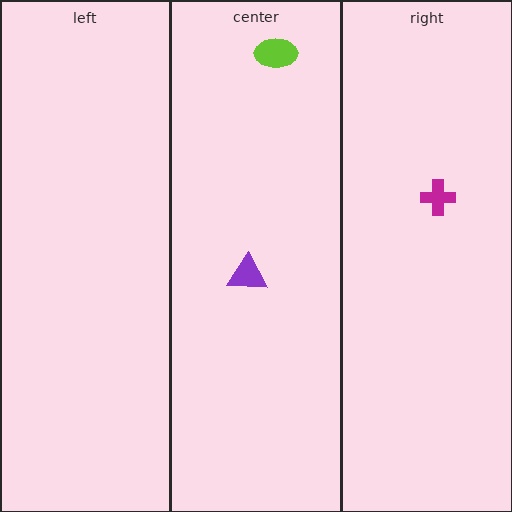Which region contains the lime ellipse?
The center region.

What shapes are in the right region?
The magenta cross.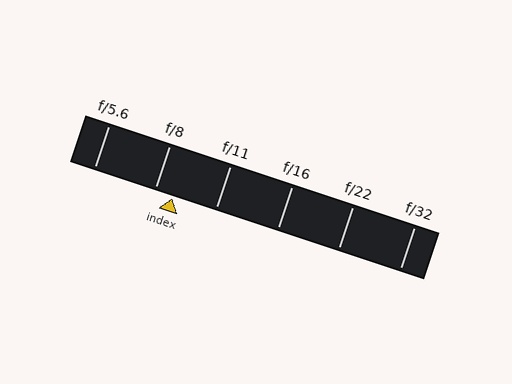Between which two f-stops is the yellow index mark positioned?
The index mark is between f/8 and f/11.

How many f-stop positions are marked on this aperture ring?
There are 6 f-stop positions marked.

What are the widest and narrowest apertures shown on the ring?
The widest aperture shown is f/5.6 and the narrowest is f/32.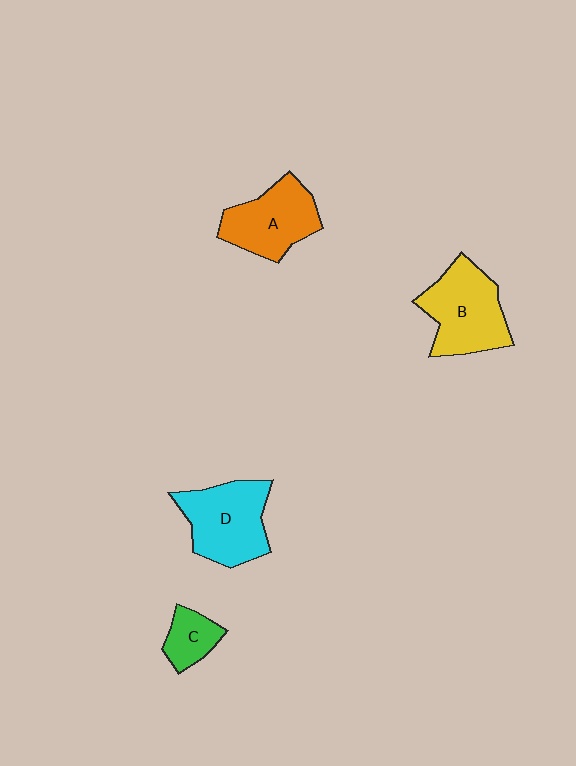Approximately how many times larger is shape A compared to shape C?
Approximately 2.1 times.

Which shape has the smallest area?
Shape C (green).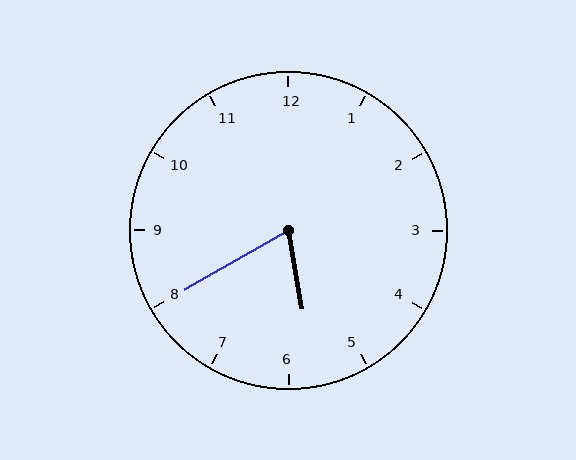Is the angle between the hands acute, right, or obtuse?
It is acute.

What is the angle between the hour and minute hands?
Approximately 70 degrees.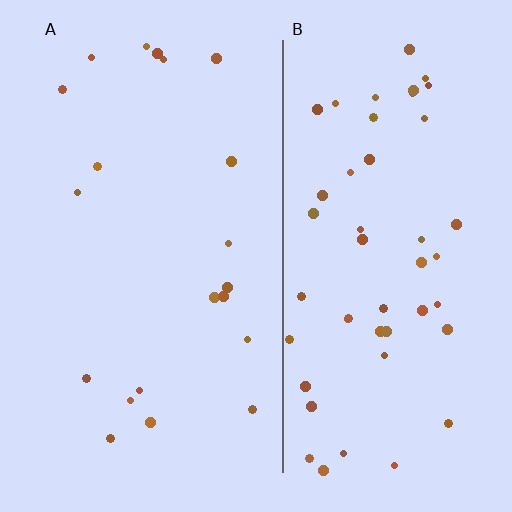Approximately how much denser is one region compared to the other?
Approximately 2.4× — region B over region A.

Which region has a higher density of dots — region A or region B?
B (the right).